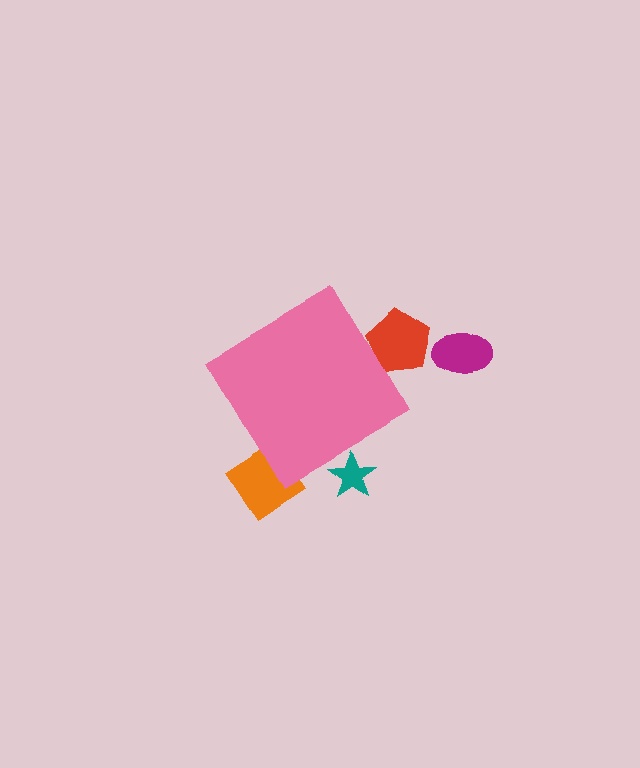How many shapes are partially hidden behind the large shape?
3 shapes are partially hidden.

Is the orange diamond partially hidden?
Yes, the orange diamond is partially hidden behind the pink diamond.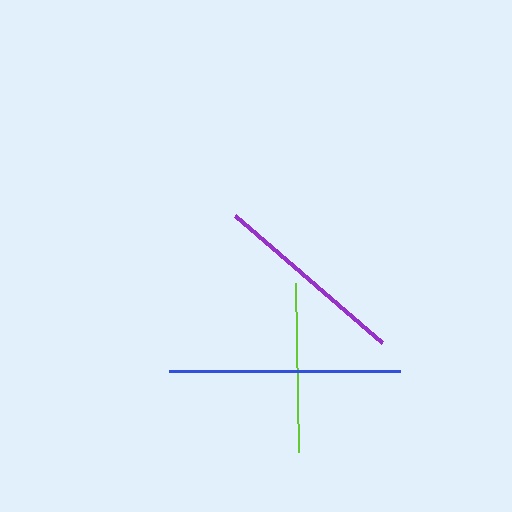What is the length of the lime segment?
The lime segment is approximately 169 pixels long.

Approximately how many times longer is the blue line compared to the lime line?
The blue line is approximately 1.4 times the length of the lime line.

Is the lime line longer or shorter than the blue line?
The blue line is longer than the lime line.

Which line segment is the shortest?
The lime line is the shortest at approximately 169 pixels.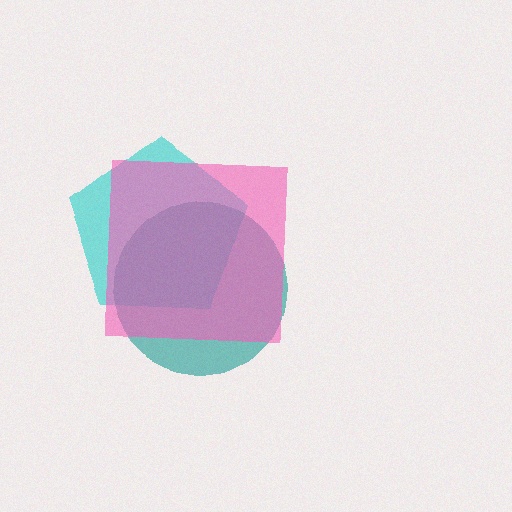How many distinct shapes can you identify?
There are 3 distinct shapes: a cyan pentagon, a teal circle, a pink square.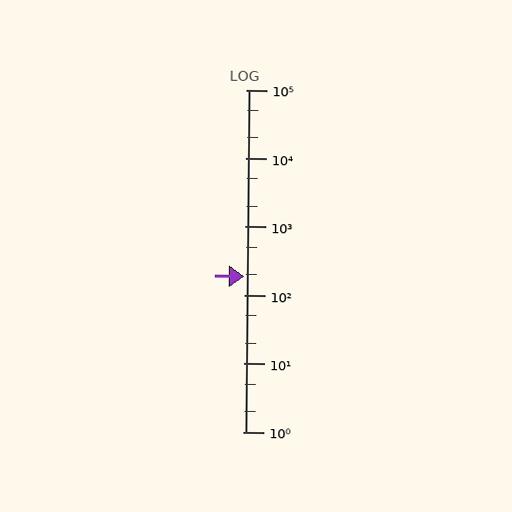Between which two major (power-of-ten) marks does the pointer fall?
The pointer is between 100 and 1000.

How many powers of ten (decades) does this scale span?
The scale spans 5 decades, from 1 to 100000.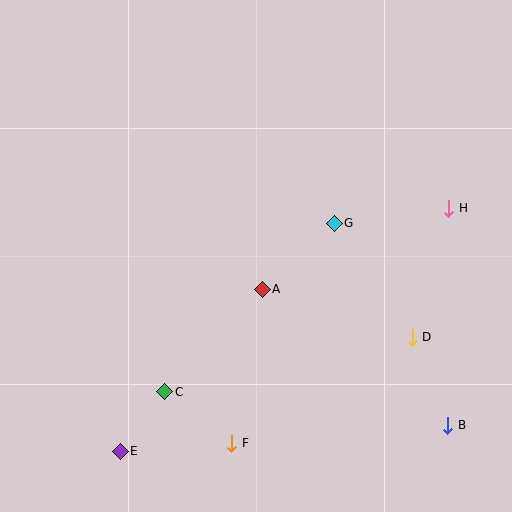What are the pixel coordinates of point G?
Point G is at (334, 223).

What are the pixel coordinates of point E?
Point E is at (120, 451).